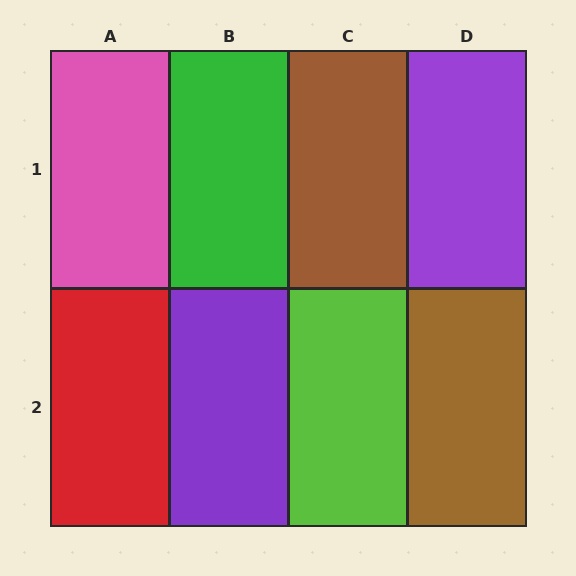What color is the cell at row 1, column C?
Brown.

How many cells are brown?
2 cells are brown.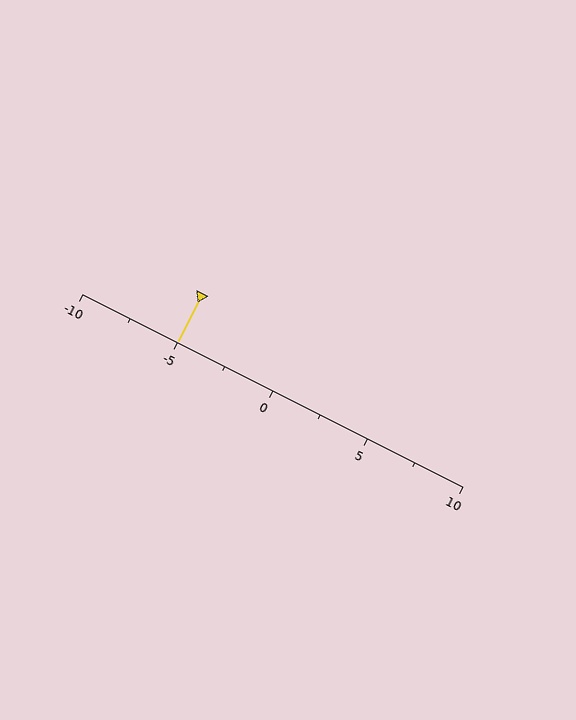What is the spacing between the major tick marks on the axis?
The major ticks are spaced 5 apart.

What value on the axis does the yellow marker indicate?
The marker indicates approximately -5.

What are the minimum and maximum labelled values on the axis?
The axis runs from -10 to 10.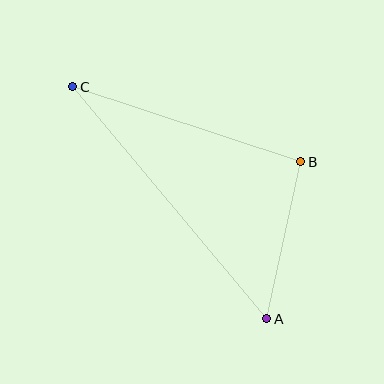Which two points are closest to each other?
Points A and B are closest to each other.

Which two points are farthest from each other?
Points A and C are farthest from each other.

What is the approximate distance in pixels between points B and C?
The distance between B and C is approximately 240 pixels.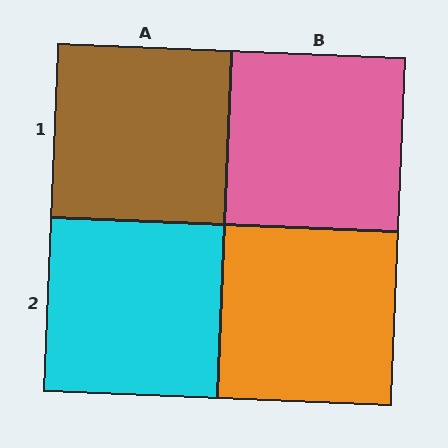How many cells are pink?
1 cell is pink.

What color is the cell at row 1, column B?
Pink.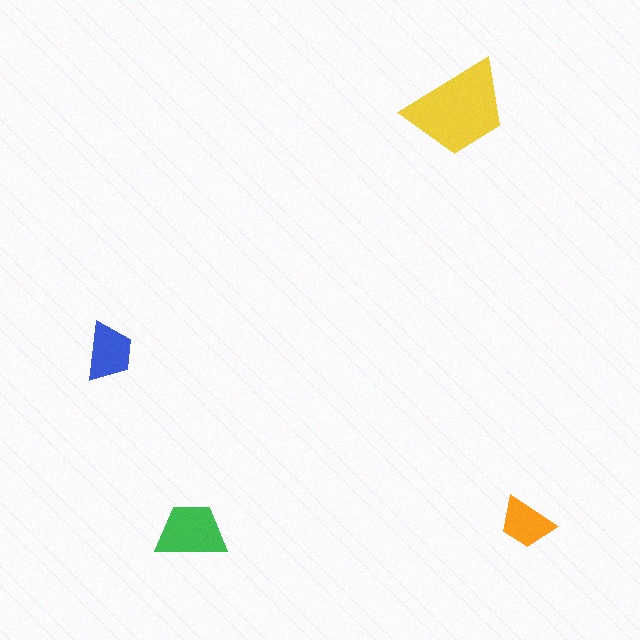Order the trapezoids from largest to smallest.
the yellow one, the green one, the blue one, the orange one.